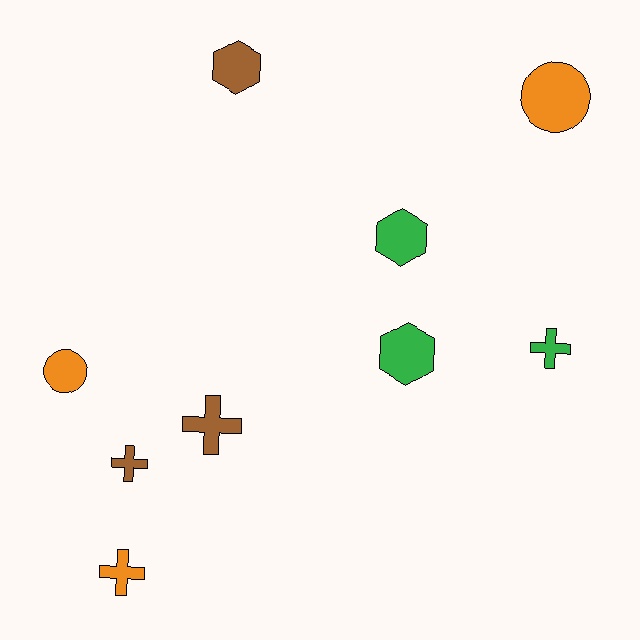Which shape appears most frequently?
Cross, with 4 objects.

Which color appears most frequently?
Orange, with 3 objects.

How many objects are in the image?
There are 9 objects.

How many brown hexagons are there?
There is 1 brown hexagon.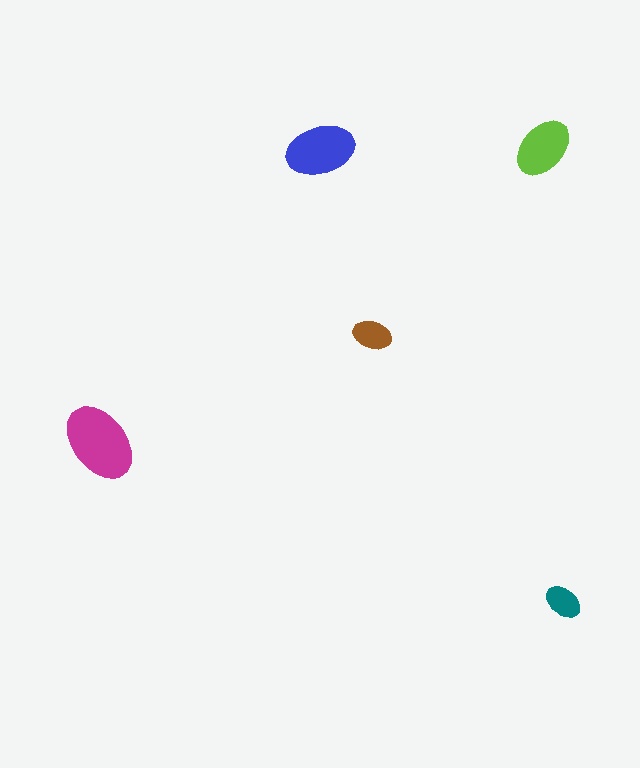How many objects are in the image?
There are 5 objects in the image.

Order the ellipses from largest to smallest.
the magenta one, the blue one, the lime one, the brown one, the teal one.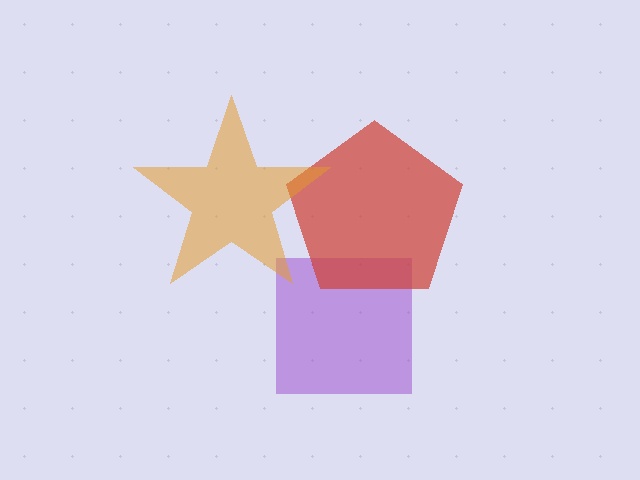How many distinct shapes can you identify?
There are 3 distinct shapes: a purple square, a red pentagon, an orange star.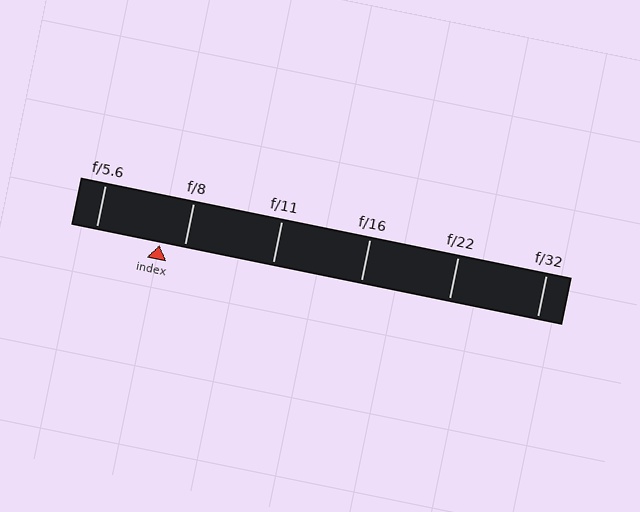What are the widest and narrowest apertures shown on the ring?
The widest aperture shown is f/5.6 and the narrowest is f/32.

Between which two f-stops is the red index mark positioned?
The index mark is between f/5.6 and f/8.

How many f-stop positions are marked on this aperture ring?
There are 6 f-stop positions marked.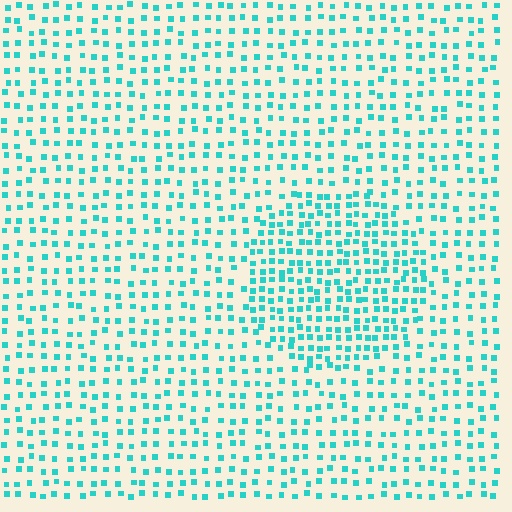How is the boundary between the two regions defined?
The boundary is defined by a change in element density (approximately 1.7x ratio). All elements are the same color, size, and shape.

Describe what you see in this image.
The image contains small cyan elements arranged at two different densities. A circle-shaped region is visible where the elements are more densely packed than the surrounding area.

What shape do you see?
I see a circle.